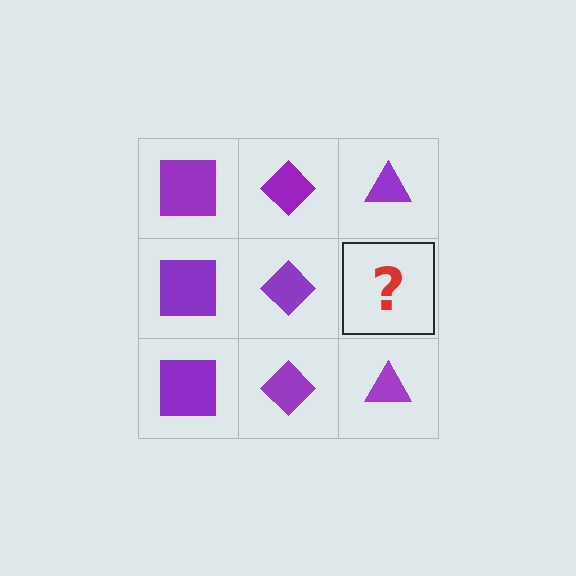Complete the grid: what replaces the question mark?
The question mark should be replaced with a purple triangle.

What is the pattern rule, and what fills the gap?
The rule is that each column has a consistent shape. The gap should be filled with a purple triangle.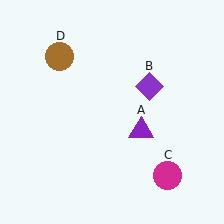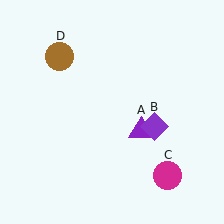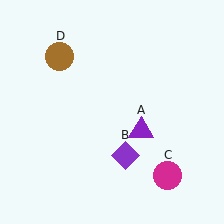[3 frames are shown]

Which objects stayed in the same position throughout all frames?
Purple triangle (object A) and magenta circle (object C) and brown circle (object D) remained stationary.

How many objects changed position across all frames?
1 object changed position: purple diamond (object B).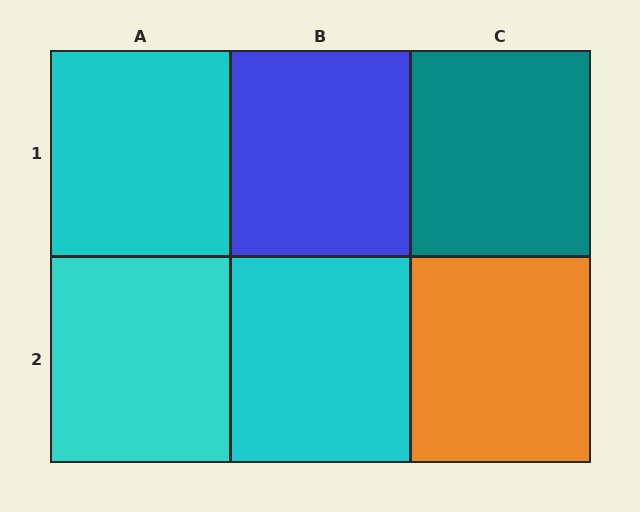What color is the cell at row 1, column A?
Cyan.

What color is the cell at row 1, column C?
Teal.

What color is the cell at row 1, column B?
Blue.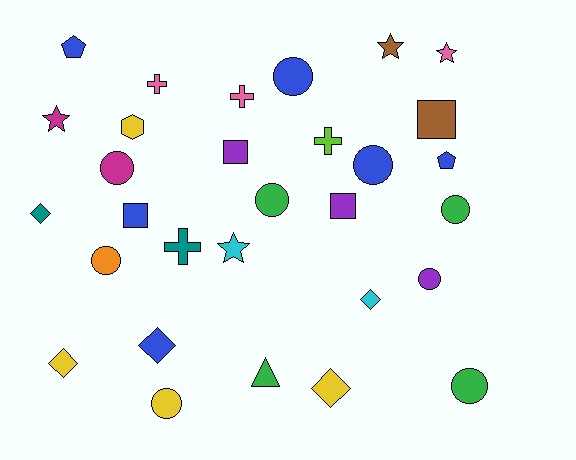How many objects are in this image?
There are 30 objects.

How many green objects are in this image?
There are 4 green objects.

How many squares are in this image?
There are 4 squares.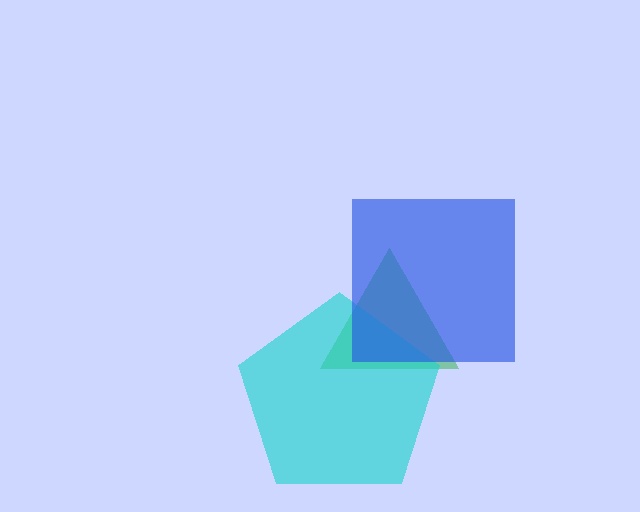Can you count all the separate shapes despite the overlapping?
Yes, there are 3 separate shapes.